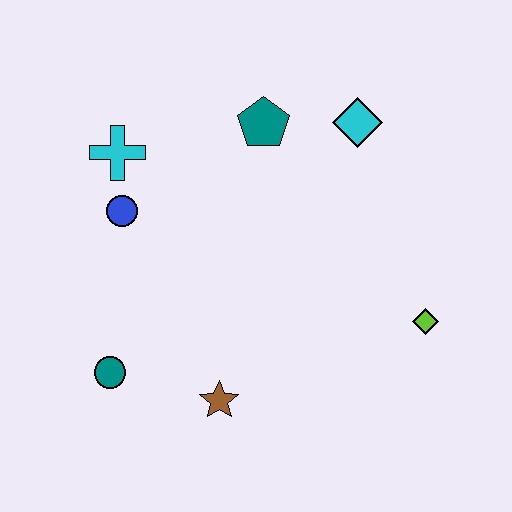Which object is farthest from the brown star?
The cyan diamond is farthest from the brown star.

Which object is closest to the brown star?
The teal circle is closest to the brown star.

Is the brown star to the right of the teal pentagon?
No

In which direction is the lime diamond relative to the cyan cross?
The lime diamond is to the right of the cyan cross.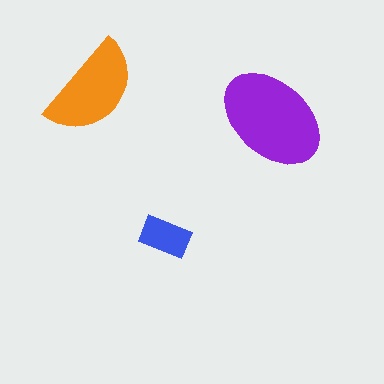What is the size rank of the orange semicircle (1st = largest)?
2nd.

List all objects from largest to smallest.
The purple ellipse, the orange semicircle, the blue rectangle.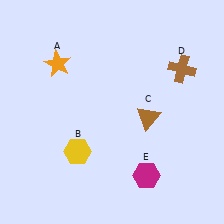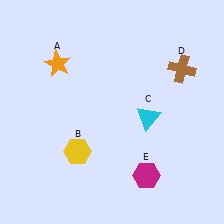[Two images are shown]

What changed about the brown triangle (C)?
In Image 1, C is brown. In Image 2, it changed to cyan.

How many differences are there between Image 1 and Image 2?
There is 1 difference between the two images.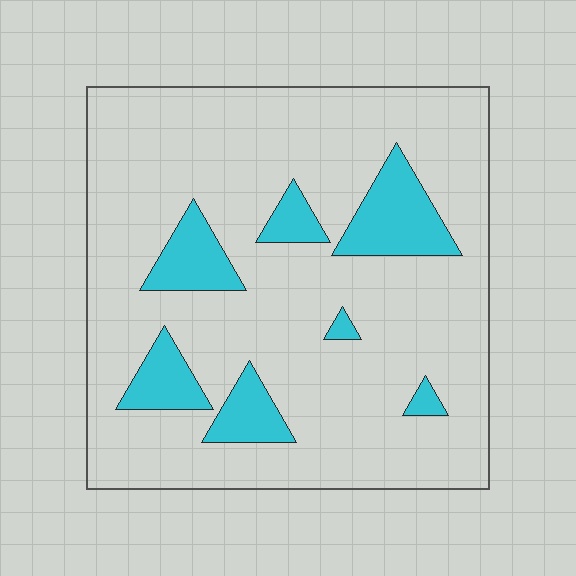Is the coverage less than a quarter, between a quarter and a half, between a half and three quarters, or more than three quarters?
Less than a quarter.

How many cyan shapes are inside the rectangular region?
7.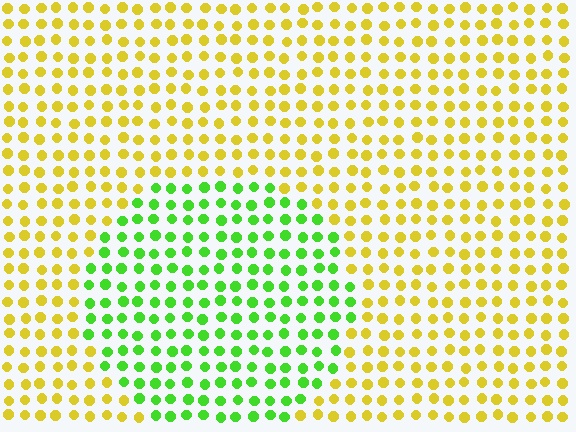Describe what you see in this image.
The image is filled with small yellow elements in a uniform arrangement. A circle-shaped region is visible where the elements are tinted to a slightly different hue, forming a subtle color boundary.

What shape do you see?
I see a circle.